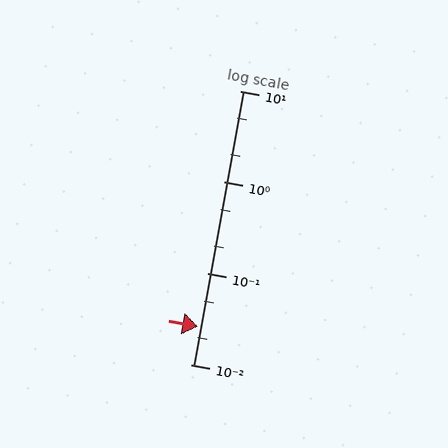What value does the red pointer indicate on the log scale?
The pointer indicates approximately 0.026.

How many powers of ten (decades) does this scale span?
The scale spans 3 decades, from 0.01 to 10.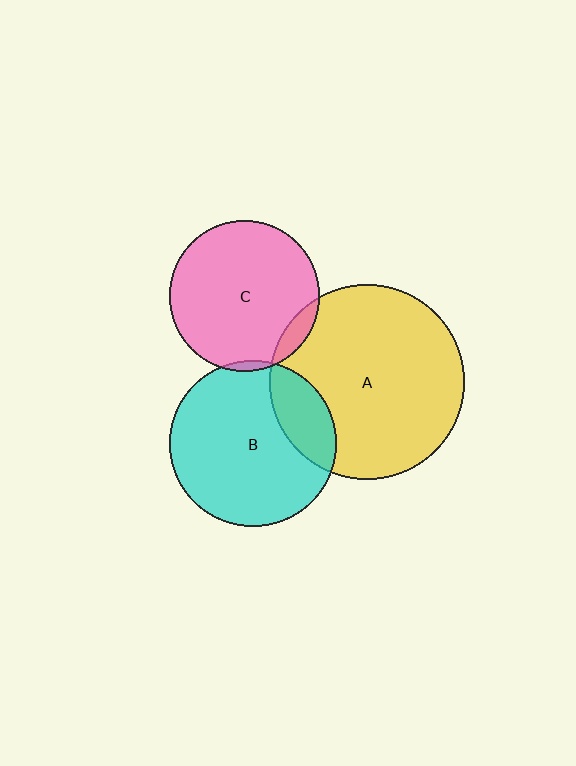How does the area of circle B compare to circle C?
Approximately 1.2 times.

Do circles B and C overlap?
Yes.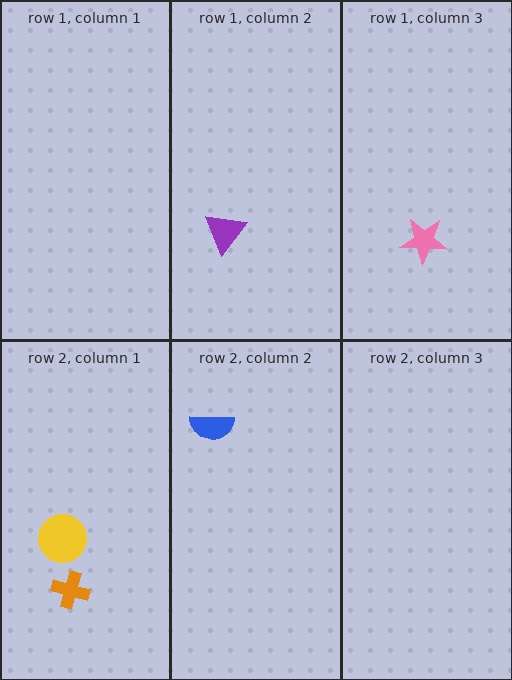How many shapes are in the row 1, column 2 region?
1.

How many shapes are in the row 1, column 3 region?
1.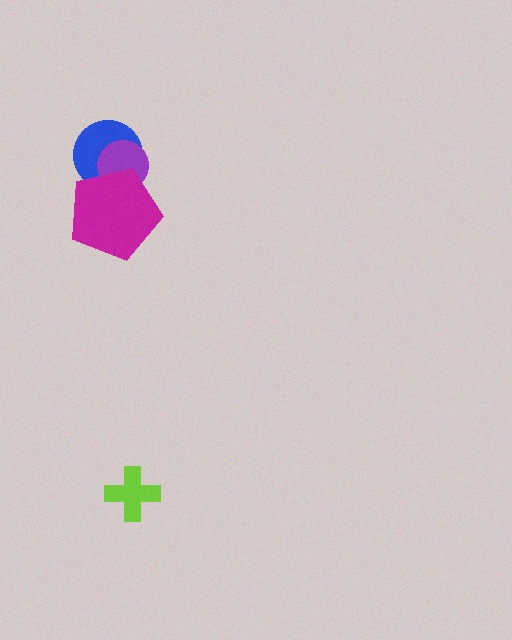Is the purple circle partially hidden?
Yes, it is partially covered by another shape.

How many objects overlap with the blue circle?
2 objects overlap with the blue circle.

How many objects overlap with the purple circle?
2 objects overlap with the purple circle.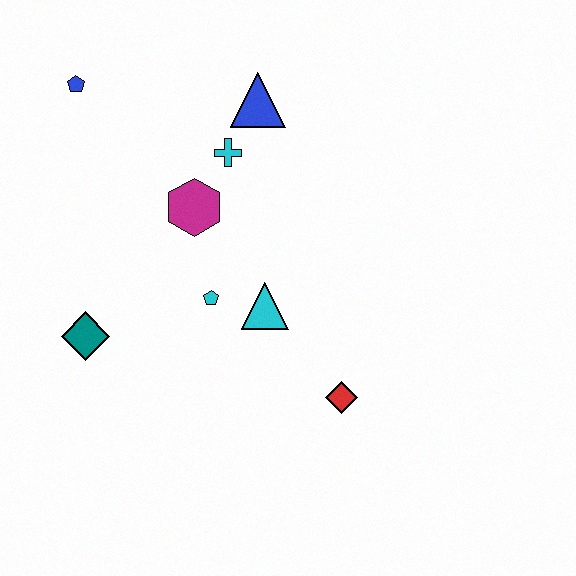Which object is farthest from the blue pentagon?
The red diamond is farthest from the blue pentagon.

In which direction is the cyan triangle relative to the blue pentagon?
The cyan triangle is below the blue pentagon.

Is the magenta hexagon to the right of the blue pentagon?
Yes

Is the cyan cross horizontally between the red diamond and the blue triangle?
No